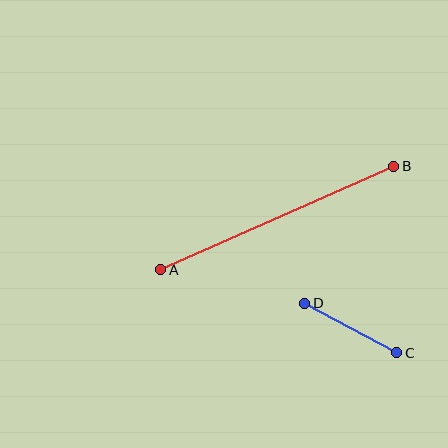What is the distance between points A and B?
The distance is approximately 255 pixels.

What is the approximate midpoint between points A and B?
The midpoint is at approximately (277, 218) pixels.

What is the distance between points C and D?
The distance is approximately 105 pixels.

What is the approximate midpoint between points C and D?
The midpoint is at approximately (351, 328) pixels.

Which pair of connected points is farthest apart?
Points A and B are farthest apart.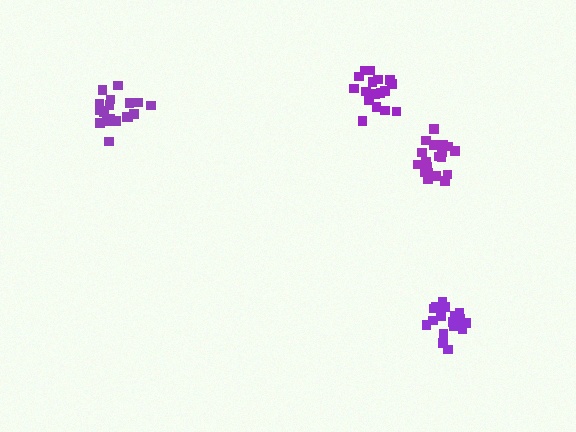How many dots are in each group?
Group 1: 17 dots, Group 2: 18 dots, Group 3: 19 dots, Group 4: 18 dots (72 total).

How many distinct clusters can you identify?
There are 4 distinct clusters.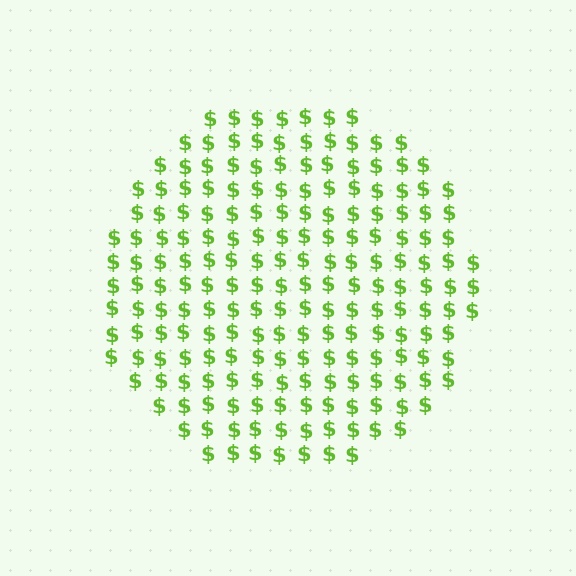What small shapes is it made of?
It is made of small dollar signs.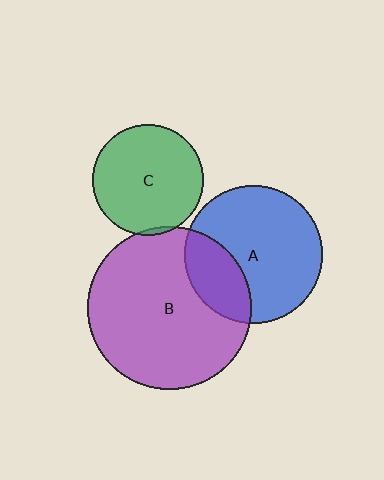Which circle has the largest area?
Circle B (purple).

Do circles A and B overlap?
Yes.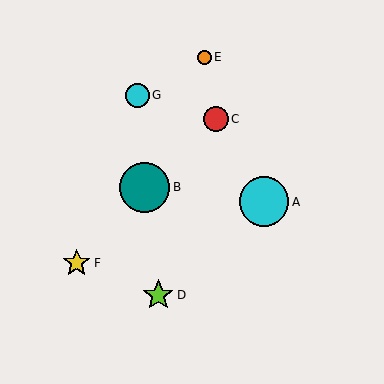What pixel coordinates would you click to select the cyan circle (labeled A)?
Click at (264, 202) to select the cyan circle A.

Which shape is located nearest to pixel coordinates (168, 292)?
The lime star (labeled D) at (158, 295) is nearest to that location.